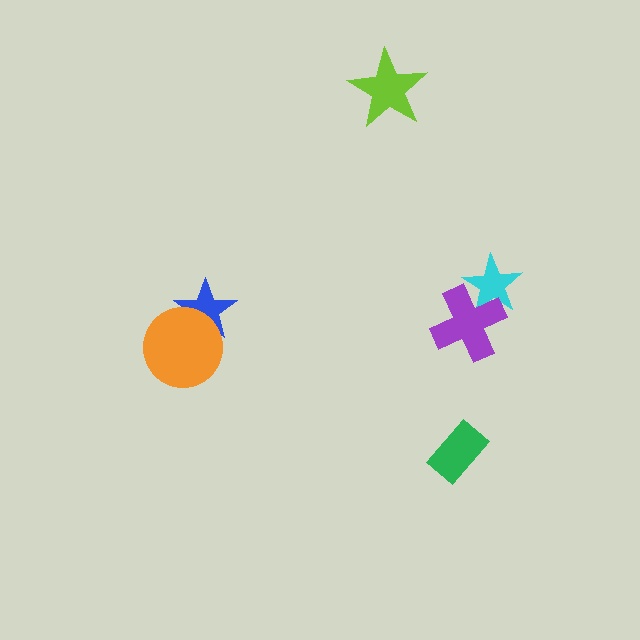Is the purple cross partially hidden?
No, no other shape covers it.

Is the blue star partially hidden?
Yes, it is partially covered by another shape.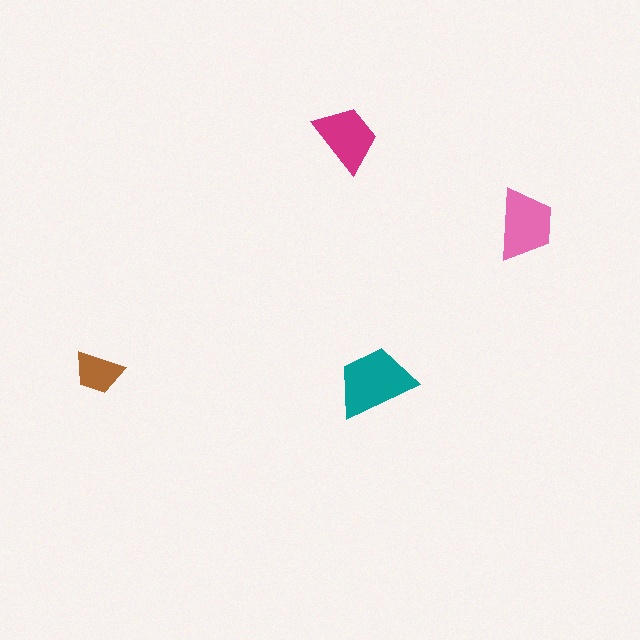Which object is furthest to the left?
The brown trapezoid is leftmost.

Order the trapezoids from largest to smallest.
the teal one, the pink one, the magenta one, the brown one.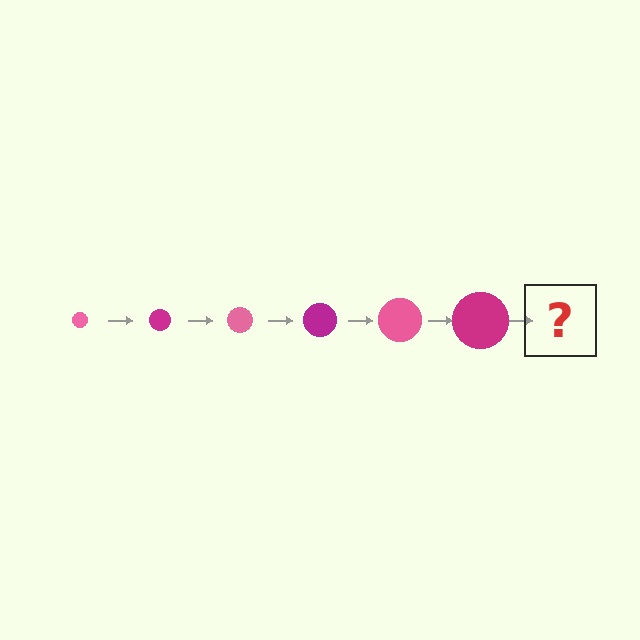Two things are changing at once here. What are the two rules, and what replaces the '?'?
The two rules are that the circle grows larger each step and the color cycles through pink and magenta. The '?' should be a pink circle, larger than the previous one.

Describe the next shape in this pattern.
It should be a pink circle, larger than the previous one.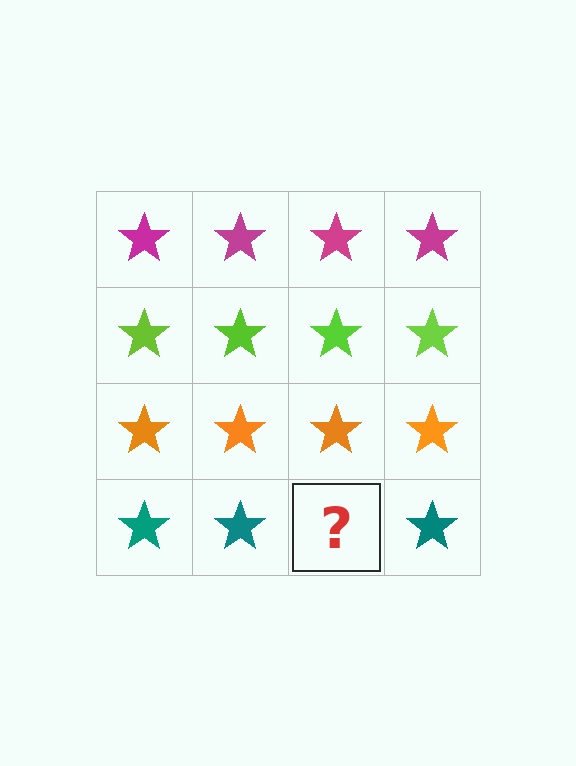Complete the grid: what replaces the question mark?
The question mark should be replaced with a teal star.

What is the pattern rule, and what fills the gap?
The rule is that each row has a consistent color. The gap should be filled with a teal star.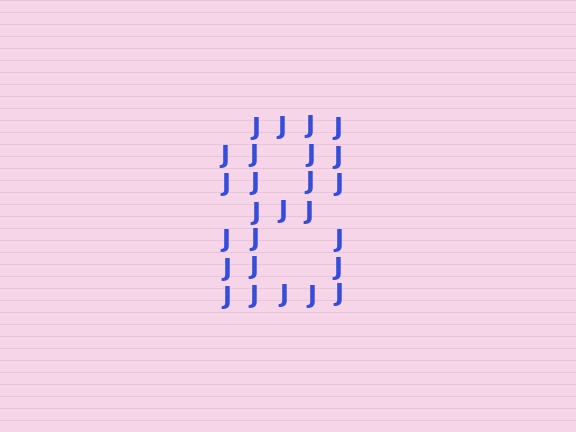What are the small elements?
The small elements are letter J's.